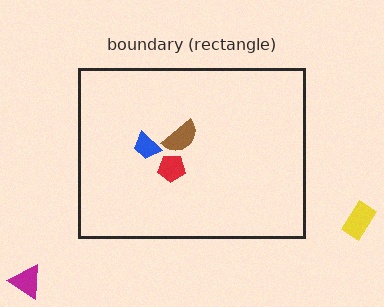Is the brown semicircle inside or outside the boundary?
Inside.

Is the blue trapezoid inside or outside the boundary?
Inside.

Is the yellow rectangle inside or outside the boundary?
Outside.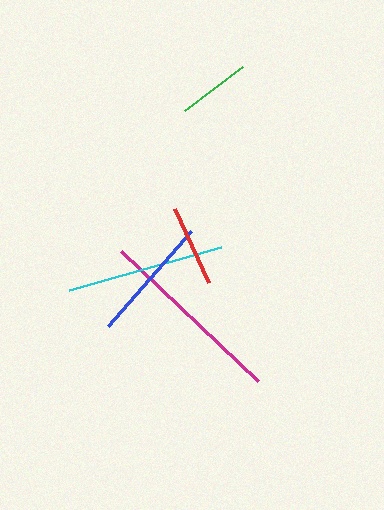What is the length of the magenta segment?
The magenta segment is approximately 190 pixels long.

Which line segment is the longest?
The magenta line is the longest at approximately 190 pixels.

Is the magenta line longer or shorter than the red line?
The magenta line is longer than the red line.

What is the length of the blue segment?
The blue segment is approximately 126 pixels long.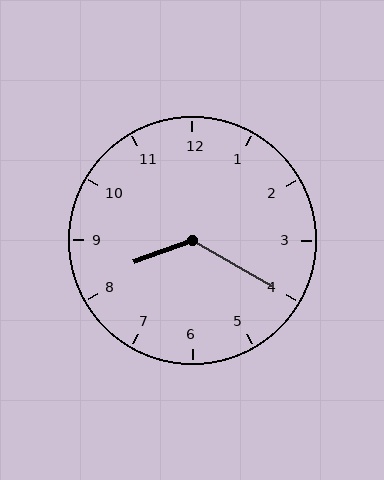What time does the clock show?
8:20.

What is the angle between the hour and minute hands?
Approximately 130 degrees.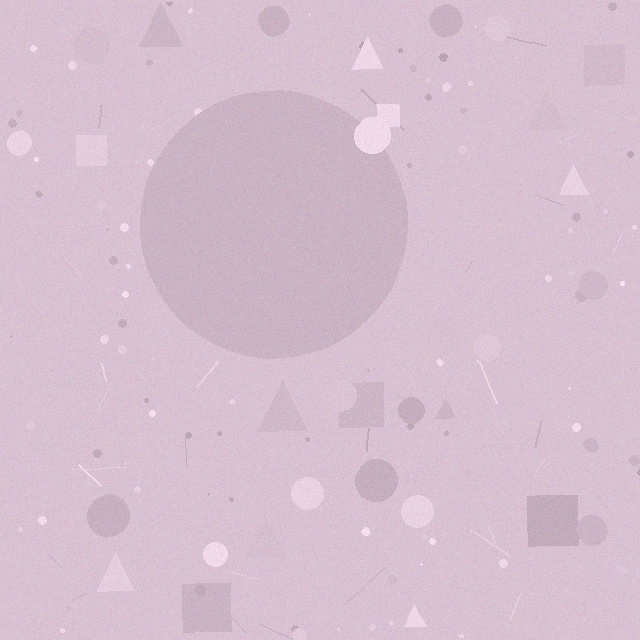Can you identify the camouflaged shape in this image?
The camouflaged shape is a circle.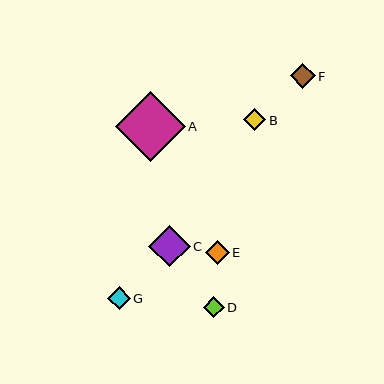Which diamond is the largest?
Diamond A is the largest with a size of approximately 70 pixels.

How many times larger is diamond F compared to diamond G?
Diamond F is approximately 1.1 times the size of diamond G.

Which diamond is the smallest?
Diamond D is the smallest with a size of approximately 20 pixels.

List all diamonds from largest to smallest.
From largest to smallest: A, C, F, E, G, B, D.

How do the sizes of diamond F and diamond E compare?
Diamond F and diamond E are approximately the same size.